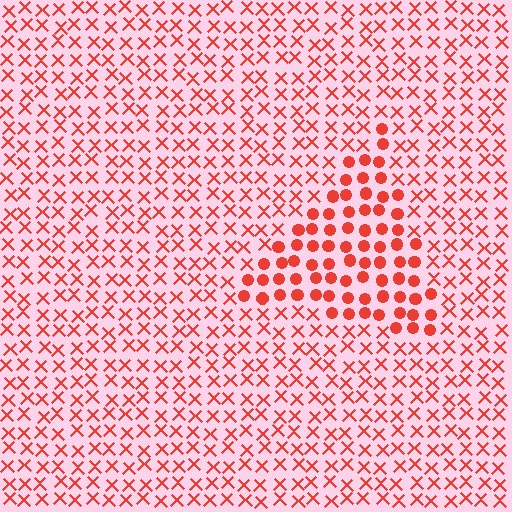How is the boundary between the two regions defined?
The boundary is defined by a change in element shape: circles inside vs. X marks outside. All elements share the same color and spacing.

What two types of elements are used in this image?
The image uses circles inside the triangle region and X marks outside it.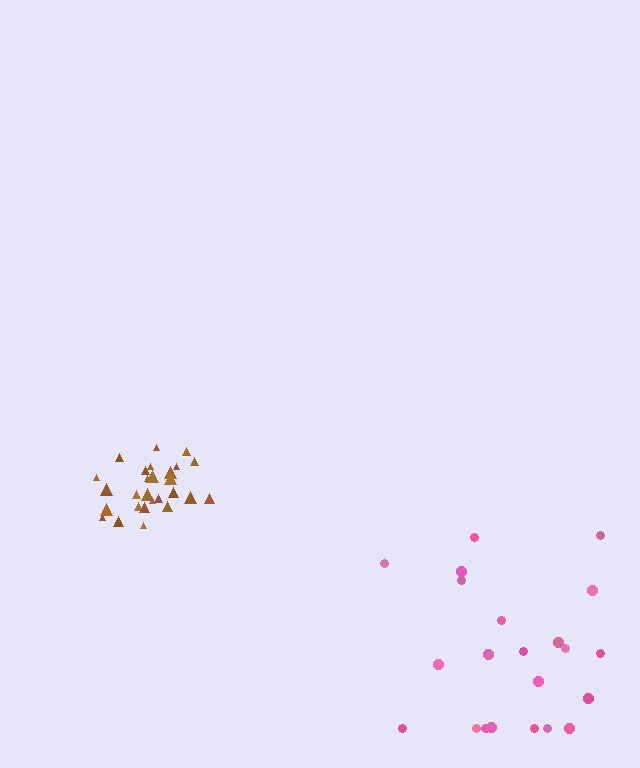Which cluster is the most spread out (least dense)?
Pink.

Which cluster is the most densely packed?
Brown.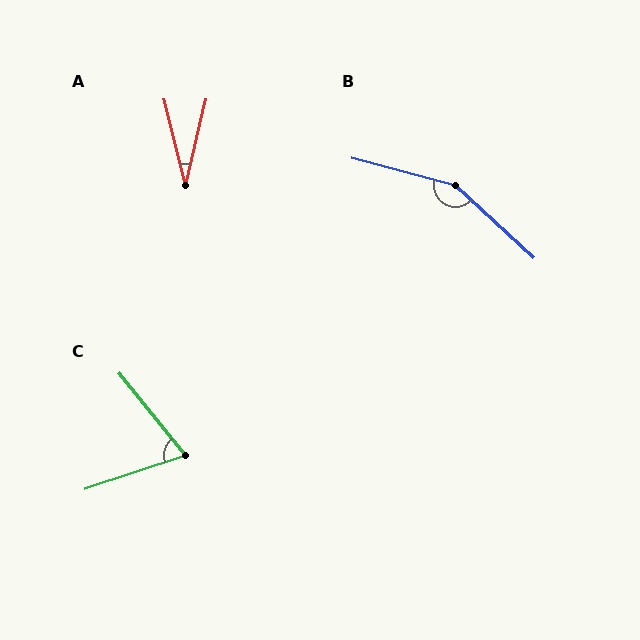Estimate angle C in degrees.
Approximately 70 degrees.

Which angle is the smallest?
A, at approximately 28 degrees.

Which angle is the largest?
B, at approximately 152 degrees.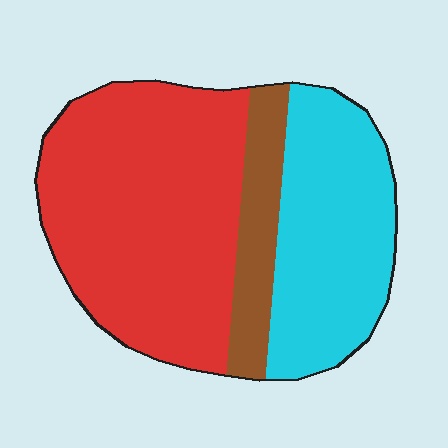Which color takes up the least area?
Brown, at roughly 15%.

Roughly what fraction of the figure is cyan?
Cyan takes up about one third (1/3) of the figure.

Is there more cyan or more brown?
Cyan.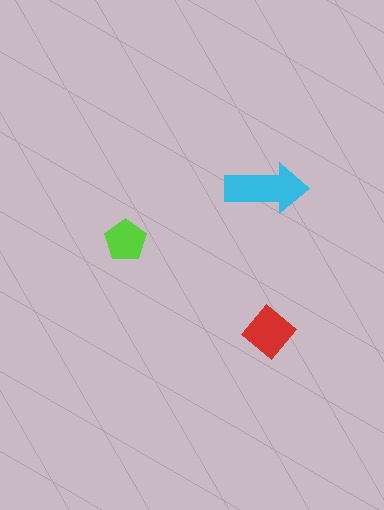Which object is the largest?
The cyan arrow.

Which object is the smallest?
The lime pentagon.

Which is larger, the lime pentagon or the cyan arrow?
The cyan arrow.